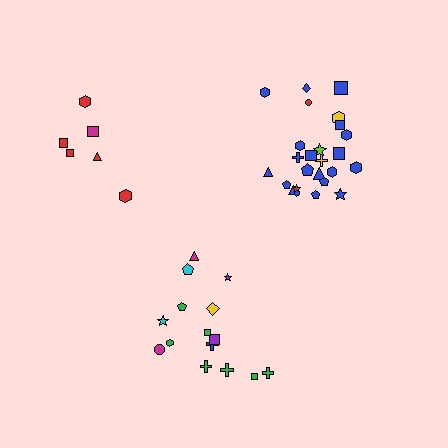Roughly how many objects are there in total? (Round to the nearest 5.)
Roughly 45 objects in total.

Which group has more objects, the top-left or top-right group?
The top-right group.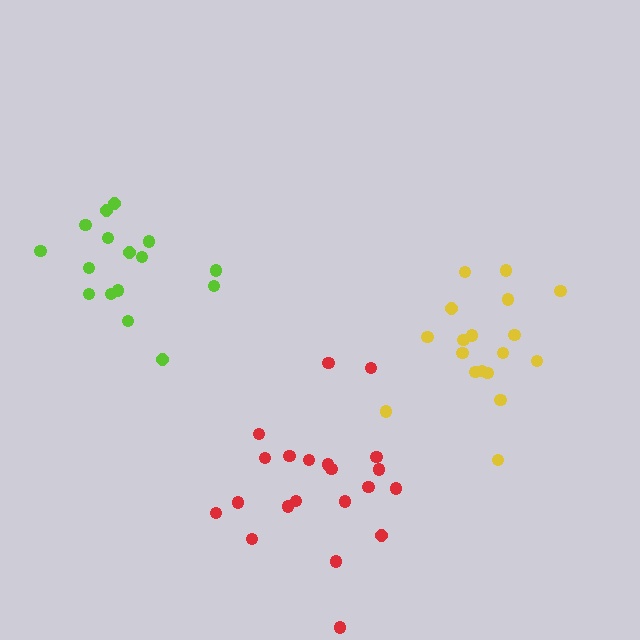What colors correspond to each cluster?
The clusters are colored: lime, yellow, red.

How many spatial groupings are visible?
There are 3 spatial groupings.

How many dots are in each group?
Group 1: 16 dots, Group 2: 18 dots, Group 3: 21 dots (55 total).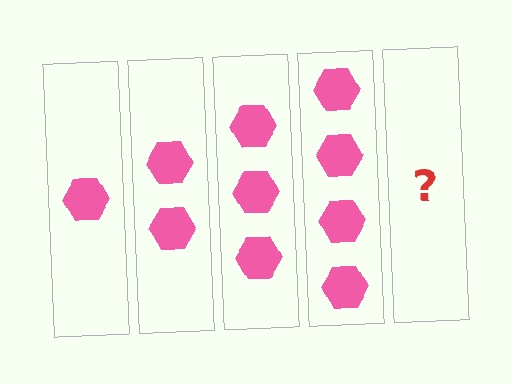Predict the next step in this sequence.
The next step is 5 hexagons.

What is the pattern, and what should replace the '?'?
The pattern is that each step adds one more hexagon. The '?' should be 5 hexagons.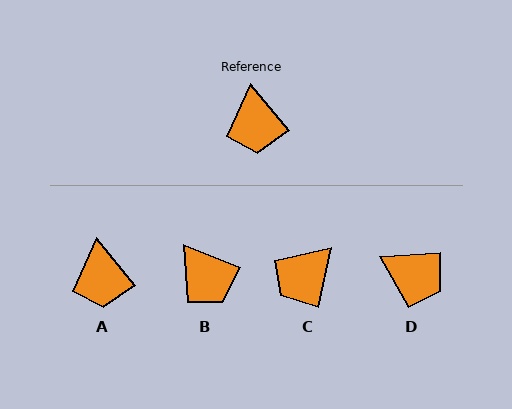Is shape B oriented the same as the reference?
No, it is off by about 29 degrees.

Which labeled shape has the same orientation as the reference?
A.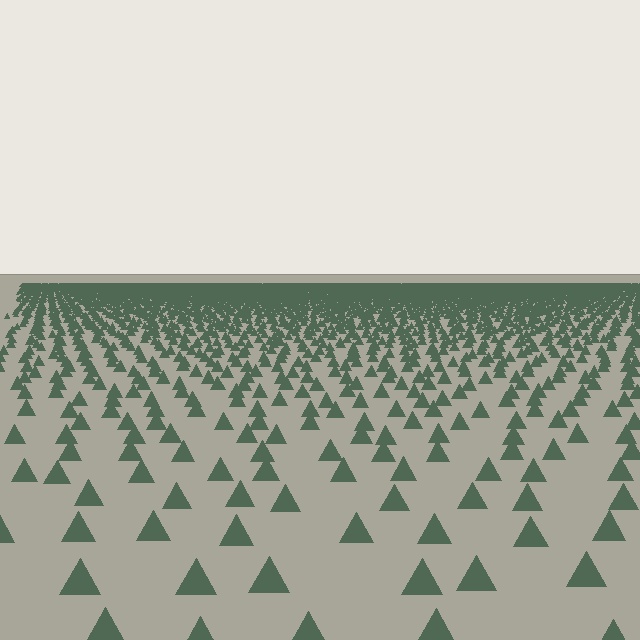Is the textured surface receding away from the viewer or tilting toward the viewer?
The surface is receding away from the viewer. Texture elements get smaller and denser toward the top.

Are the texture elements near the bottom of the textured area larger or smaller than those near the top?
Larger. Near the bottom, elements are closer to the viewer and appear at a bigger on-screen size.